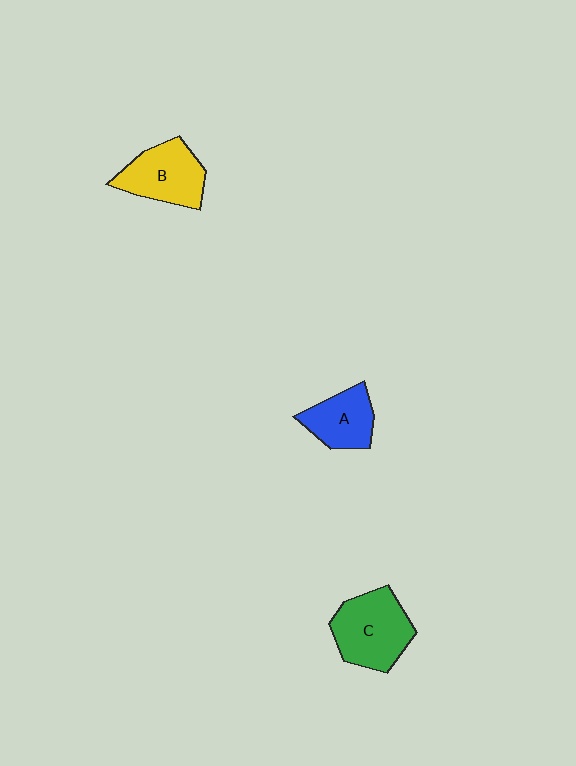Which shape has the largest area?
Shape C (green).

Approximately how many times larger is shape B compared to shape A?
Approximately 1.3 times.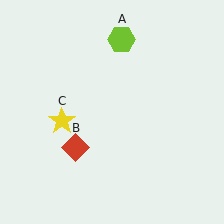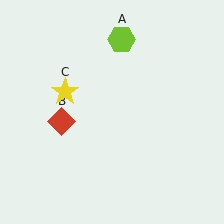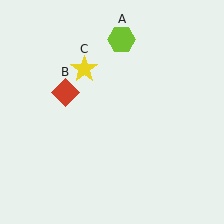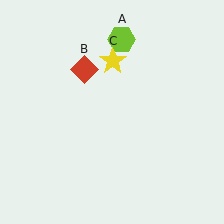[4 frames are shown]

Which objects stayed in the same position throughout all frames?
Lime hexagon (object A) remained stationary.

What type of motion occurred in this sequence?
The red diamond (object B), yellow star (object C) rotated clockwise around the center of the scene.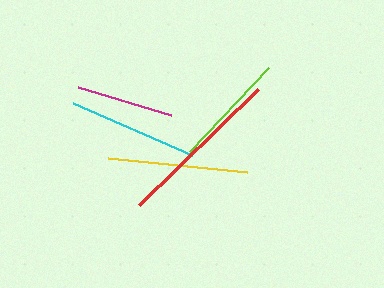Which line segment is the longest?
The red line is the longest at approximately 166 pixels.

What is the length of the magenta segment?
The magenta segment is approximately 97 pixels long.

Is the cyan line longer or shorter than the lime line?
The cyan line is longer than the lime line.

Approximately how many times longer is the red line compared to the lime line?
The red line is approximately 1.4 times the length of the lime line.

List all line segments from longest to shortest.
From longest to shortest: red, yellow, cyan, lime, magenta.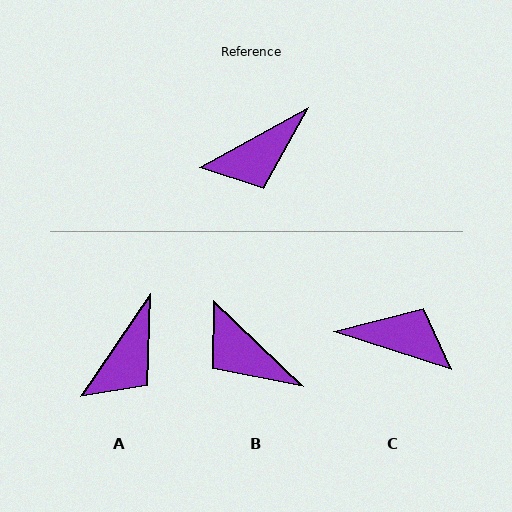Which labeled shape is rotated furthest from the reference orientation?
C, about 134 degrees away.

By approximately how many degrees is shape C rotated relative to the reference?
Approximately 134 degrees counter-clockwise.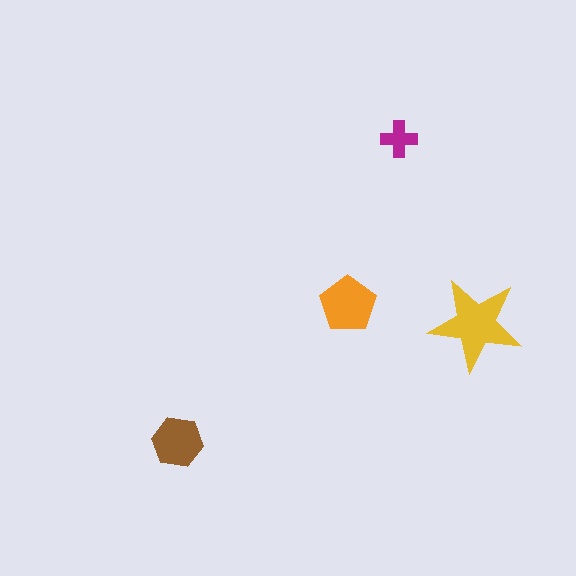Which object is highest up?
The magenta cross is topmost.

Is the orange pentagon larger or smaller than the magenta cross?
Larger.